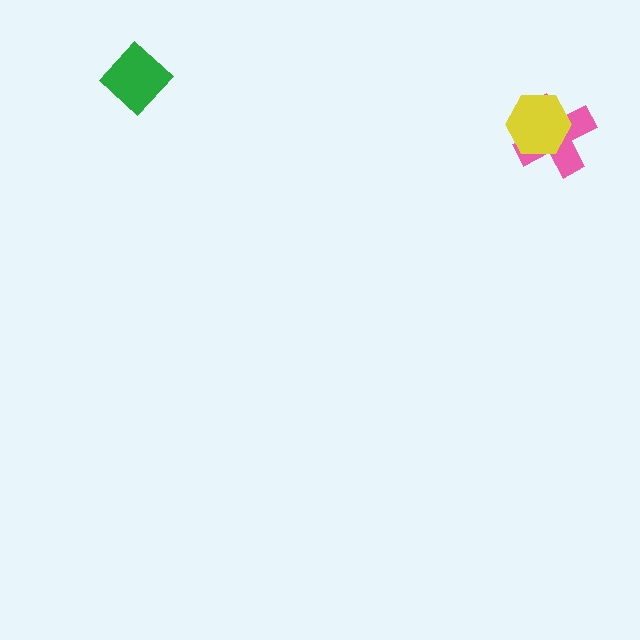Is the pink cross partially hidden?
Yes, it is partially covered by another shape.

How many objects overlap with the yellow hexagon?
1 object overlaps with the yellow hexagon.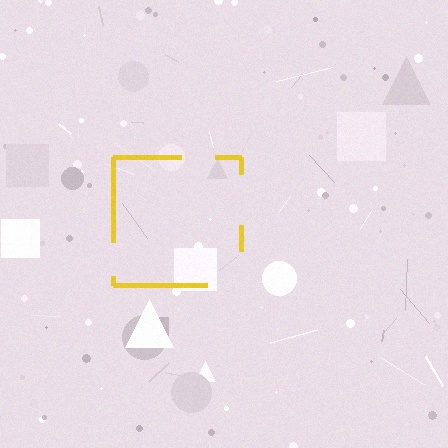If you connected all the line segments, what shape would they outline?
They would outline a square.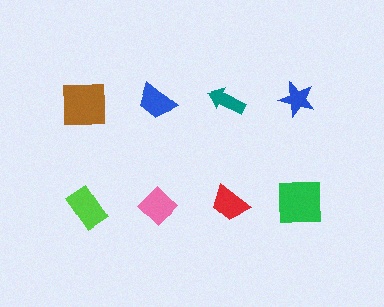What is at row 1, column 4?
A blue star.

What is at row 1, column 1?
A brown square.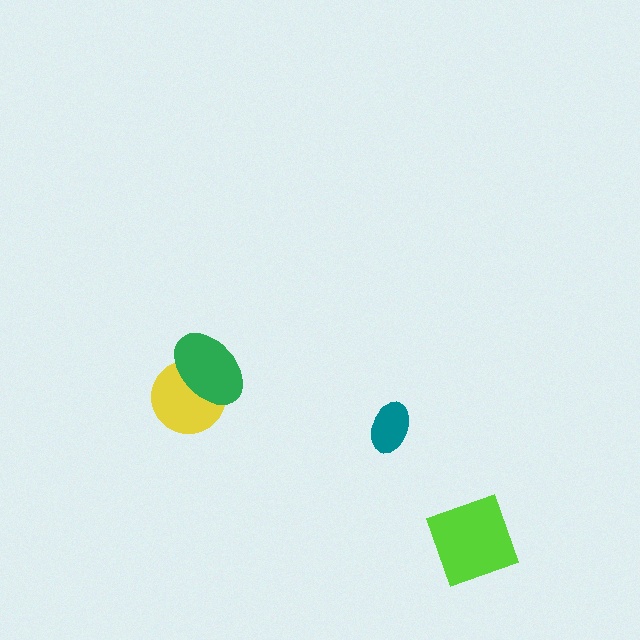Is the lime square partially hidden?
No, no other shape covers it.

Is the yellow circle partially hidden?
Yes, it is partially covered by another shape.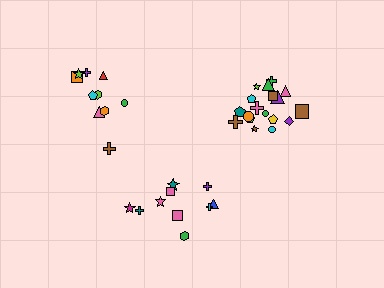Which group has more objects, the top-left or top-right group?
The top-right group.